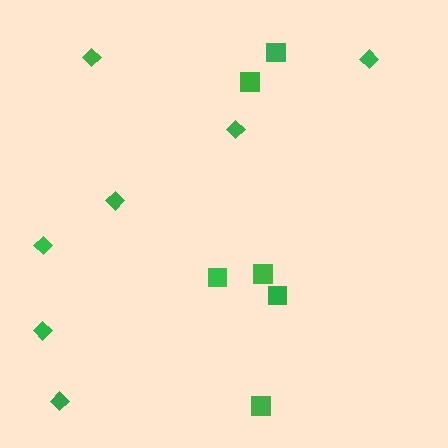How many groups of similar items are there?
There are 2 groups: one group of squares (6) and one group of diamonds (7).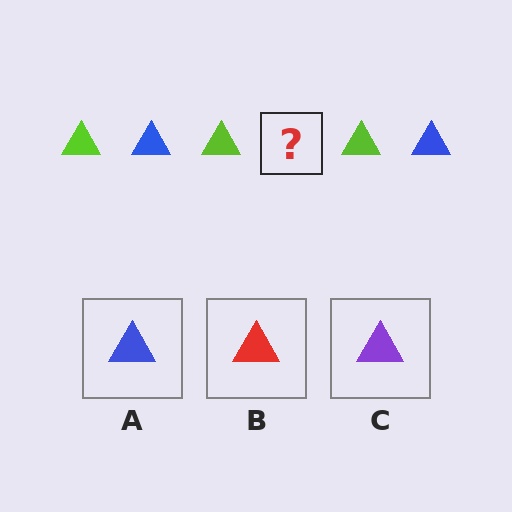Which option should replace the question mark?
Option A.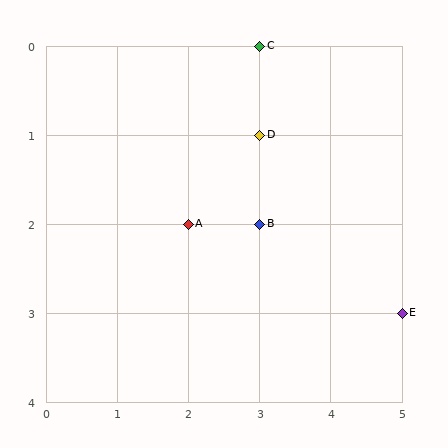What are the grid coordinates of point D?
Point D is at grid coordinates (3, 1).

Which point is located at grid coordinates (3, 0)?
Point C is at (3, 0).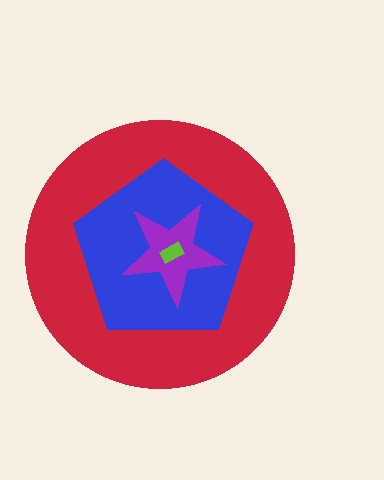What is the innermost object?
The lime rectangle.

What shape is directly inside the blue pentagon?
The purple star.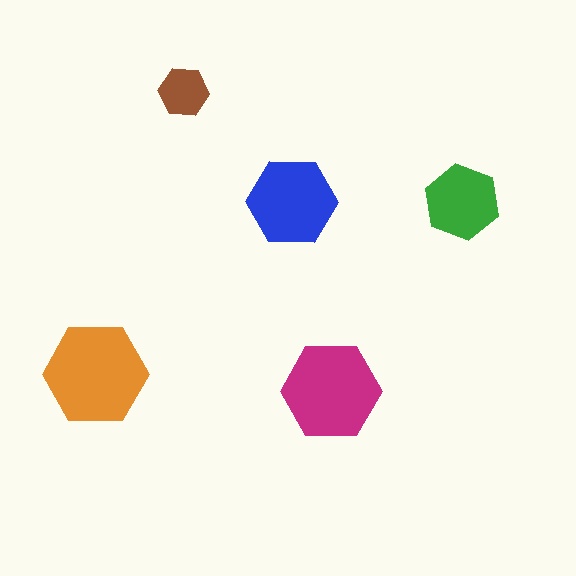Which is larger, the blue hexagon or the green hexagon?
The blue one.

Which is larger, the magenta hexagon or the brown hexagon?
The magenta one.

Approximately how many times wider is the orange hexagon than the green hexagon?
About 1.5 times wider.